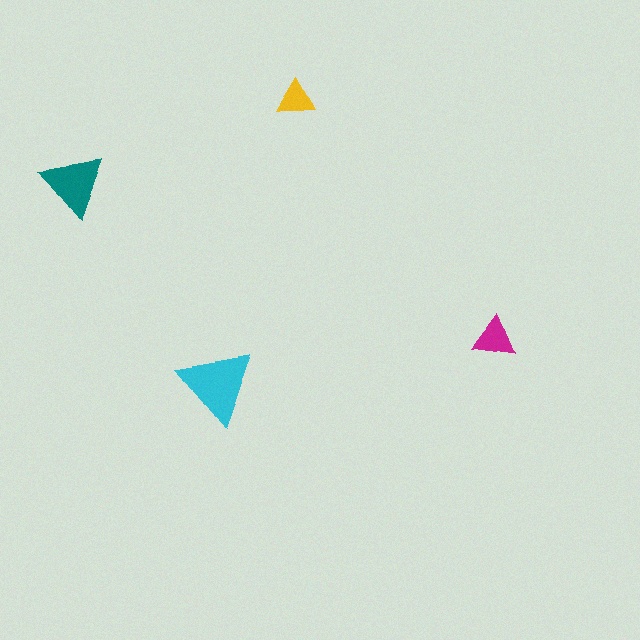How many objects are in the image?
There are 4 objects in the image.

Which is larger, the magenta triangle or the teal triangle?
The teal one.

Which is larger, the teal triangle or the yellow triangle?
The teal one.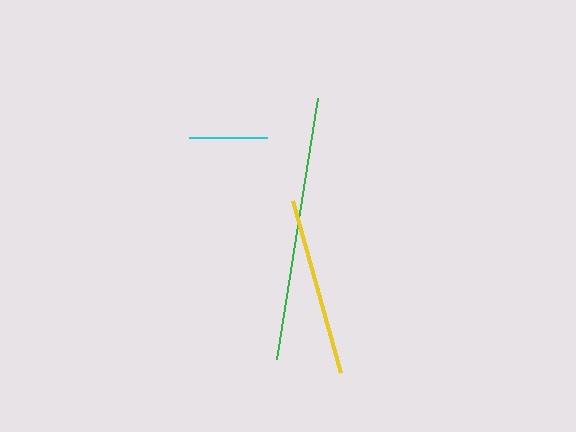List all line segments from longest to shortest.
From longest to shortest: green, yellow, cyan.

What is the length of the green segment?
The green segment is approximately 264 pixels long.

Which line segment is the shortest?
The cyan line is the shortest at approximately 78 pixels.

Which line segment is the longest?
The green line is the longest at approximately 264 pixels.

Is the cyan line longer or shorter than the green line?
The green line is longer than the cyan line.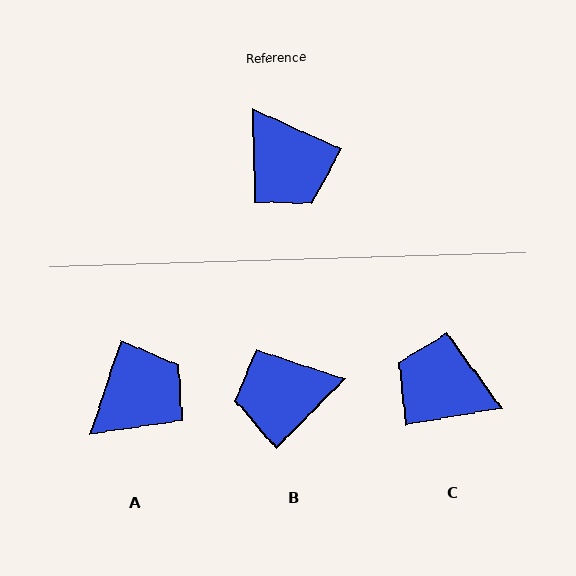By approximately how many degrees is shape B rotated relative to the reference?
Approximately 110 degrees clockwise.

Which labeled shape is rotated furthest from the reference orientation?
C, about 146 degrees away.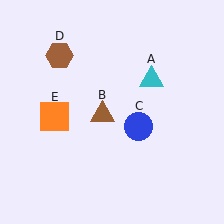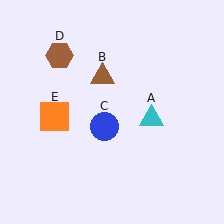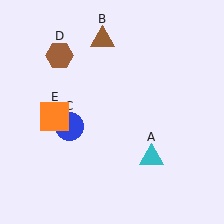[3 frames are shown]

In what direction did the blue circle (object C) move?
The blue circle (object C) moved left.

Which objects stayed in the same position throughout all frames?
Brown hexagon (object D) and orange square (object E) remained stationary.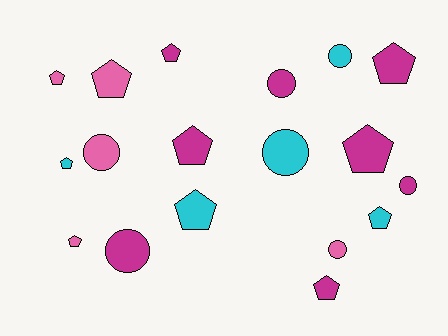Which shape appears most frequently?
Pentagon, with 11 objects.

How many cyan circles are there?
There are 2 cyan circles.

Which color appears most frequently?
Magenta, with 8 objects.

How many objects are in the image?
There are 18 objects.